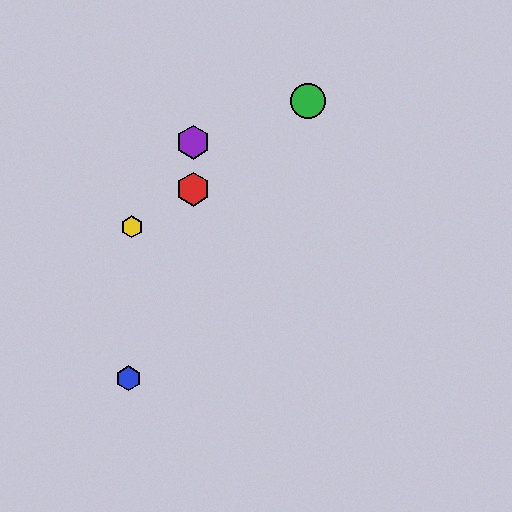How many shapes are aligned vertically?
2 shapes (the red hexagon, the purple hexagon) are aligned vertically.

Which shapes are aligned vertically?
The red hexagon, the purple hexagon are aligned vertically.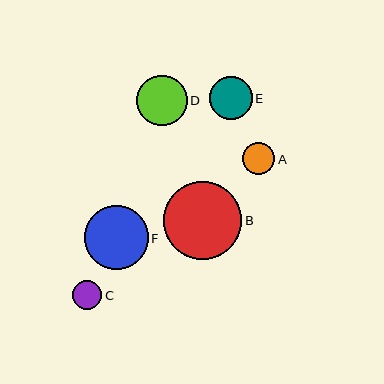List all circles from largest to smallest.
From largest to smallest: B, F, D, E, A, C.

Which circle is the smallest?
Circle C is the smallest with a size of approximately 30 pixels.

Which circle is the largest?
Circle B is the largest with a size of approximately 78 pixels.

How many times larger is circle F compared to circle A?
Circle F is approximately 2.0 times the size of circle A.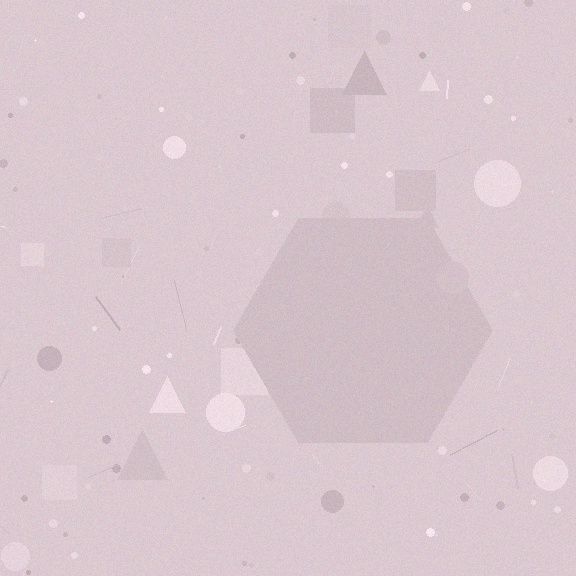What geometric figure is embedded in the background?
A hexagon is embedded in the background.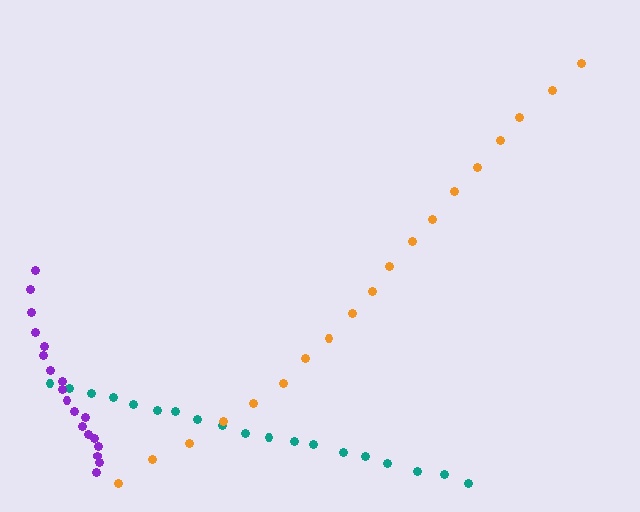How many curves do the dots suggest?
There are 3 distinct paths.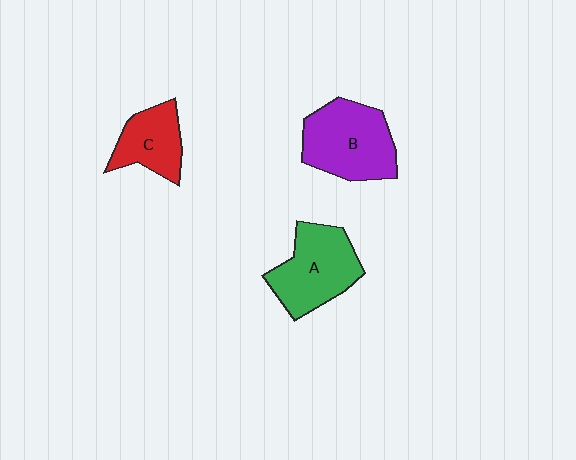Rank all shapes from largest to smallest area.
From largest to smallest: B (purple), A (green), C (red).